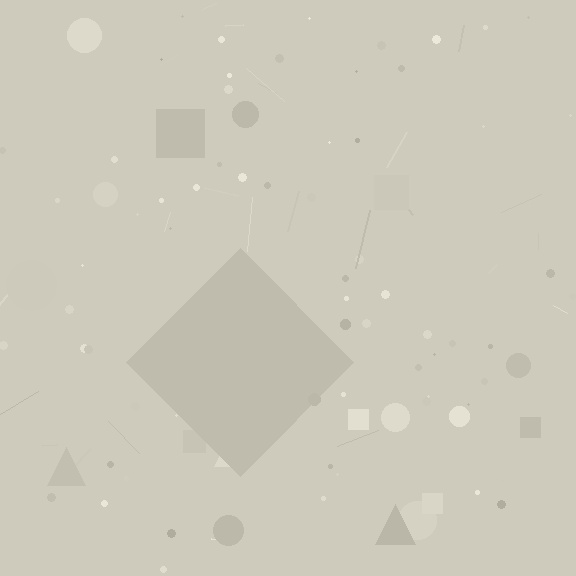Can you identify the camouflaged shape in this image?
The camouflaged shape is a diamond.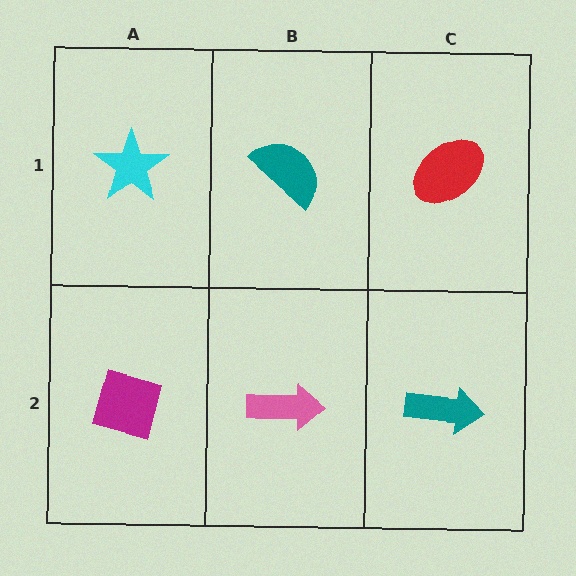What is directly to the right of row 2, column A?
A pink arrow.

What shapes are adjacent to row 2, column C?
A red ellipse (row 1, column C), a pink arrow (row 2, column B).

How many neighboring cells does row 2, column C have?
2.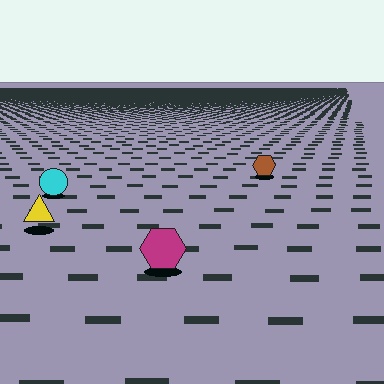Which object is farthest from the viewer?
The brown hexagon is farthest from the viewer. It appears smaller and the ground texture around it is denser.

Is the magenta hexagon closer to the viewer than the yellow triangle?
Yes. The magenta hexagon is closer — you can tell from the texture gradient: the ground texture is coarser near it.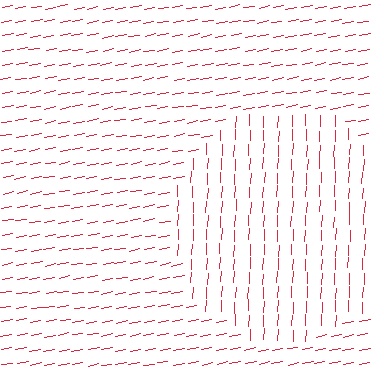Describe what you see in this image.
The image is filled with small red line segments. A circle region in the image has lines oriented differently from the surrounding lines, creating a visible texture boundary.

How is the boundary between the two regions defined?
The boundary is defined purely by a change in line orientation (approximately 77 degrees difference). All lines are the same color and thickness.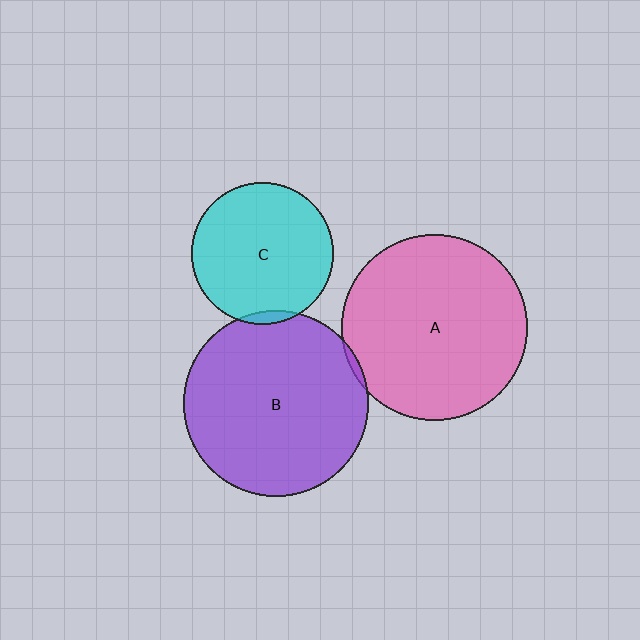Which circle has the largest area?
Circle A (pink).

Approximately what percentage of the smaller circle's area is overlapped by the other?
Approximately 5%.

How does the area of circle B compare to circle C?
Approximately 1.7 times.